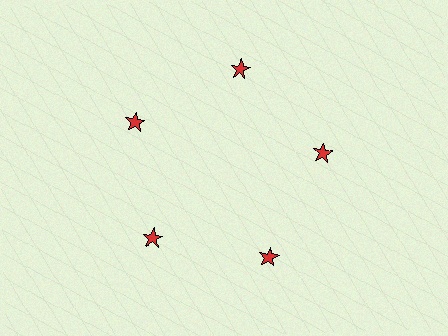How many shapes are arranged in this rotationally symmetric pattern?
There are 5 shapes, arranged in 5 groups of 1.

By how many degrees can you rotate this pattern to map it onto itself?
The pattern maps onto itself every 72 degrees of rotation.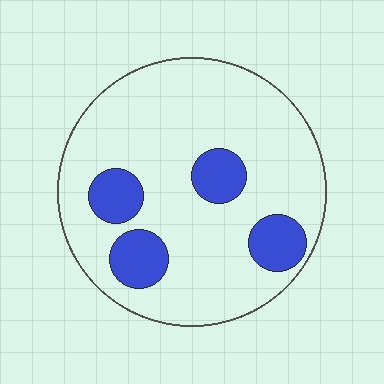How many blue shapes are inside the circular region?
4.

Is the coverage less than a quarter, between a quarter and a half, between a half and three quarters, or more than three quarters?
Less than a quarter.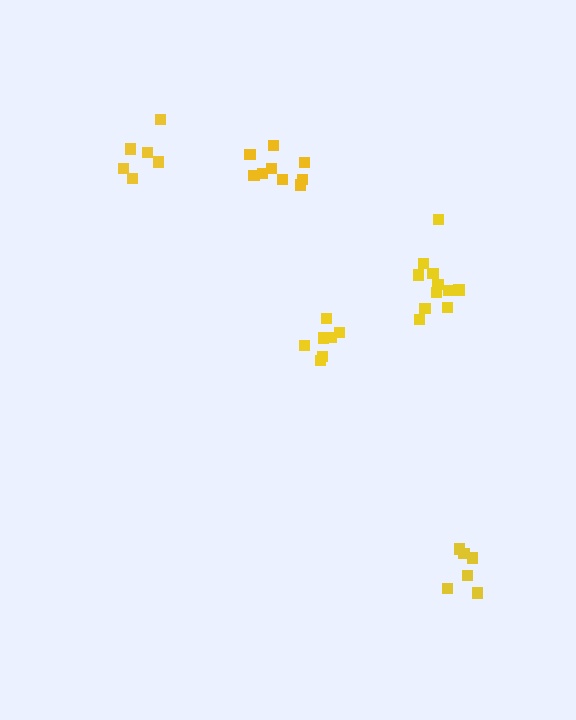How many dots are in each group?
Group 1: 6 dots, Group 2: 7 dots, Group 3: 9 dots, Group 4: 11 dots, Group 5: 6 dots (39 total).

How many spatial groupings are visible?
There are 5 spatial groupings.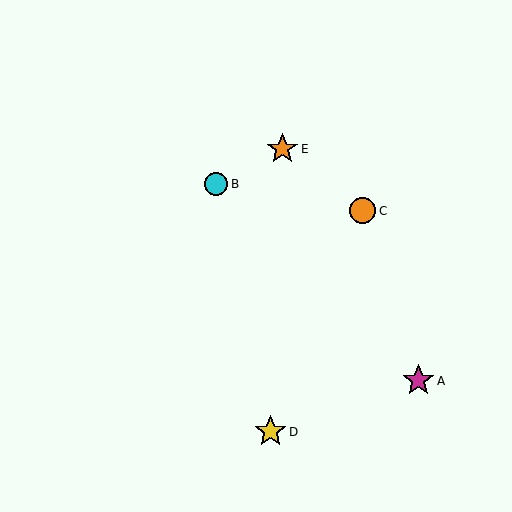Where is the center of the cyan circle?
The center of the cyan circle is at (216, 184).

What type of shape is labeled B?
Shape B is a cyan circle.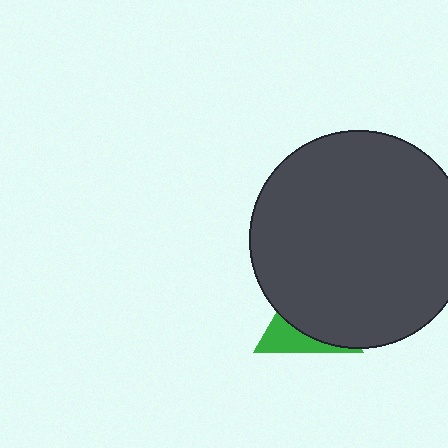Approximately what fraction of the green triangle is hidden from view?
Roughly 66% of the green triangle is hidden behind the dark gray circle.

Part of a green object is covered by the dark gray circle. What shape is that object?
It is a triangle.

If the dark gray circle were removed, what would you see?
You would see the complete green triangle.